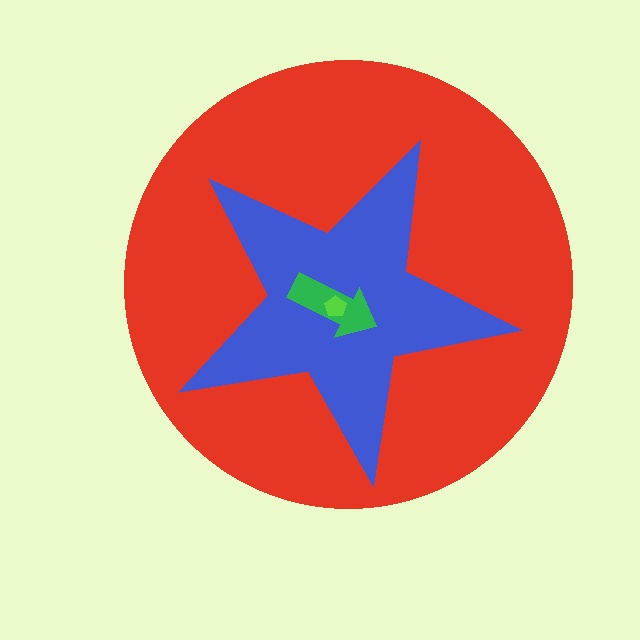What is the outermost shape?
The red circle.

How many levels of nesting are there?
4.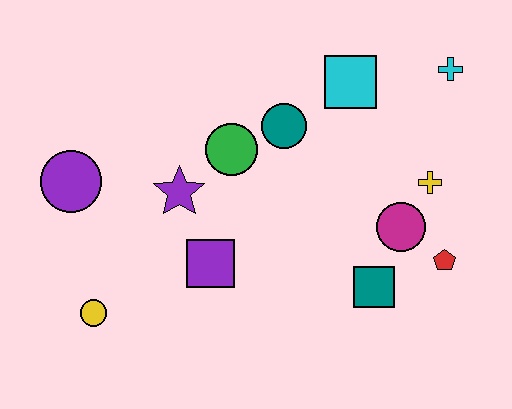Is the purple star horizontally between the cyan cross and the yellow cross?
No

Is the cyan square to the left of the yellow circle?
No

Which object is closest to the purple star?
The green circle is closest to the purple star.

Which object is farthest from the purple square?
The cyan cross is farthest from the purple square.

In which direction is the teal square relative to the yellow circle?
The teal square is to the right of the yellow circle.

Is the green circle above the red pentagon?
Yes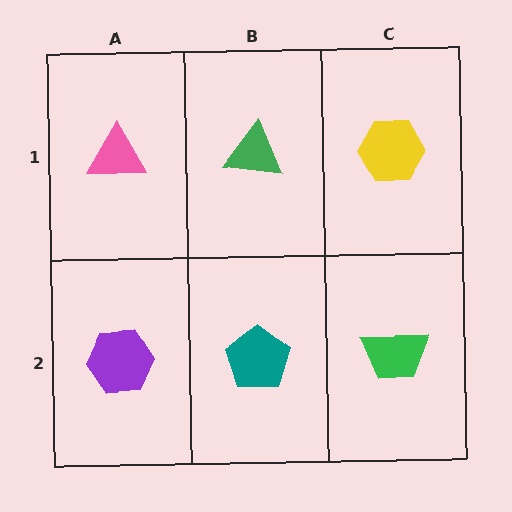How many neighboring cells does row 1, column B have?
3.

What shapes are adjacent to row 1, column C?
A green trapezoid (row 2, column C), a green triangle (row 1, column B).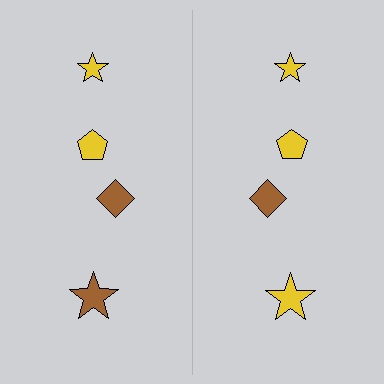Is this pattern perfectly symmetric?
No, the pattern is not perfectly symmetric. The yellow star on the right side breaks the symmetry — its mirror counterpart is brown.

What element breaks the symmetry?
The yellow star on the right side breaks the symmetry — its mirror counterpart is brown.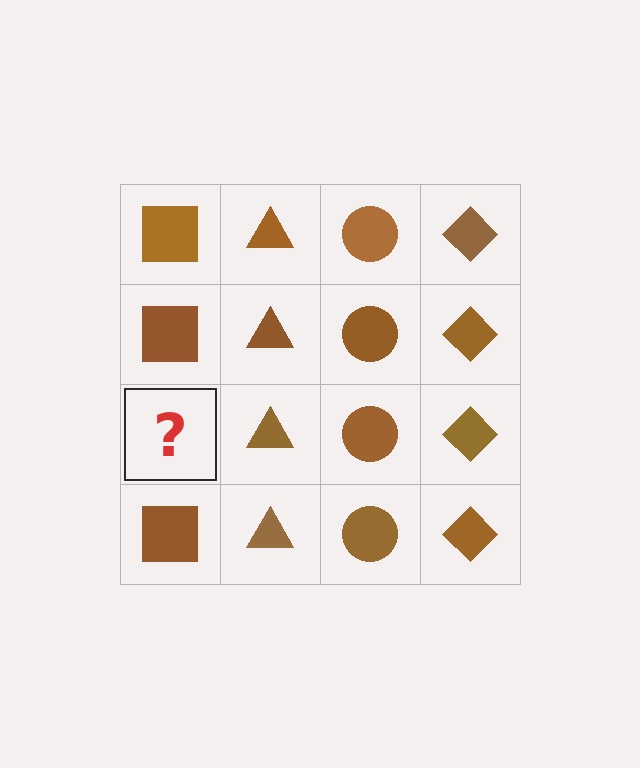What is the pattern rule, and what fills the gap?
The rule is that each column has a consistent shape. The gap should be filled with a brown square.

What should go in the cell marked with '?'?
The missing cell should contain a brown square.